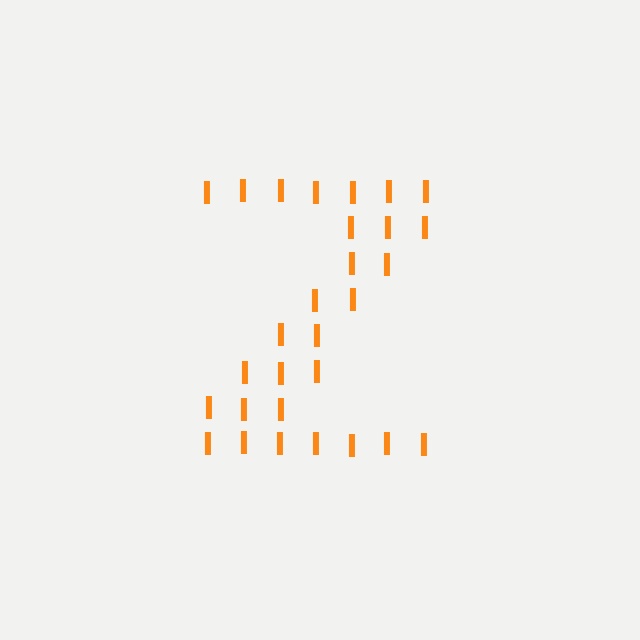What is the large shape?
The large shape is the letter Z.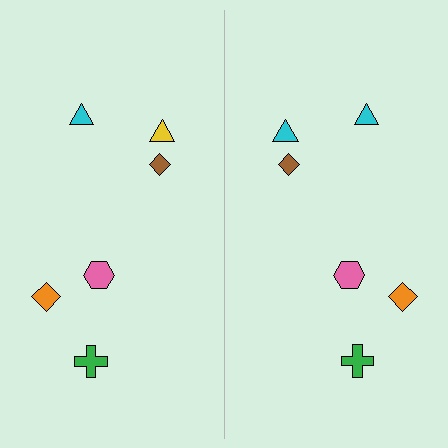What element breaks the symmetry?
The cyan triangle on the right side breaks the symmetry — its mirror counterpart is yellow.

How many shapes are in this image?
There are 12 shapes in this image.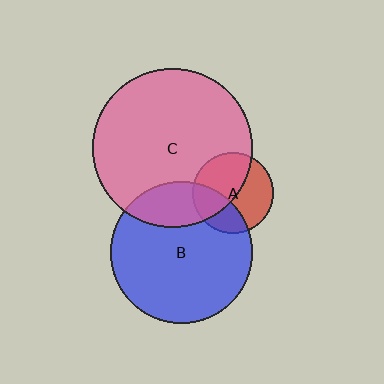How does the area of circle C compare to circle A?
Approximately 3.9 times.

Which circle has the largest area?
Circle C (pink).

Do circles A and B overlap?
Yes.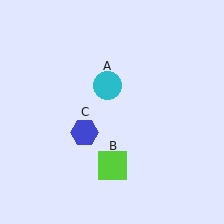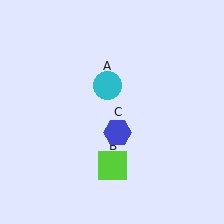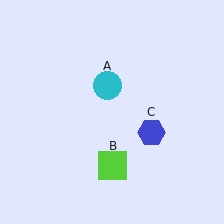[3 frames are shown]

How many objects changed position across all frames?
1 object changed position: blue hexagon (object C).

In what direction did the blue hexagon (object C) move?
The blue hexagon (object C) moved right.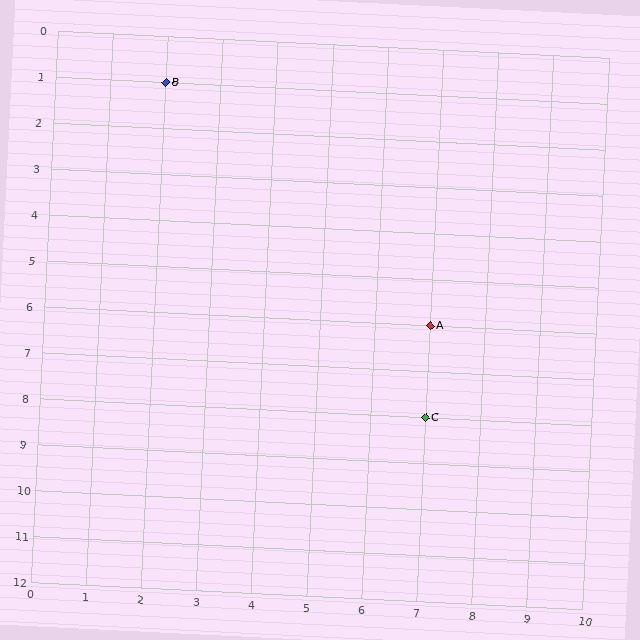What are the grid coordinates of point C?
Point C is at grid coordinates (7, 8).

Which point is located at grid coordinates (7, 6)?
Point A is at (7, 6).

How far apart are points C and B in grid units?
Points C and B are 5 columns and 7 rows apart (about 8.6 grid units diagonally).